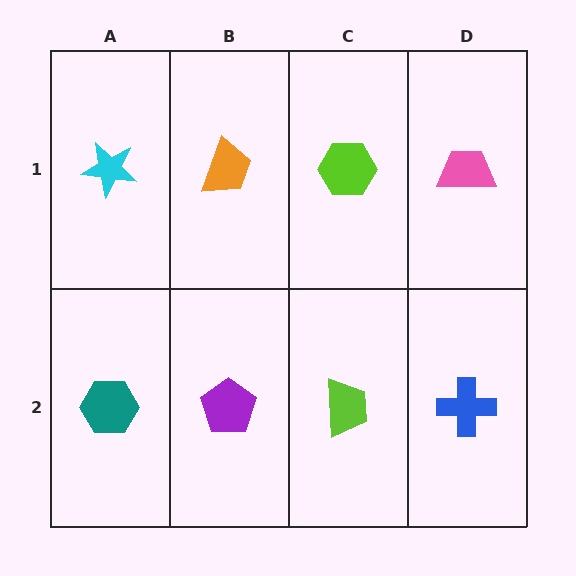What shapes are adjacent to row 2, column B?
An orange trapezoid (row 1, column B), a teal hexagon (row 2, column A), a lime trapezoid (row 2, column C).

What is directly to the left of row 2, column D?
A lime trapezoid.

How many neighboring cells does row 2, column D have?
2.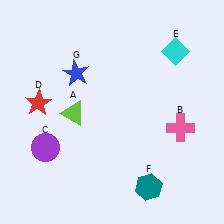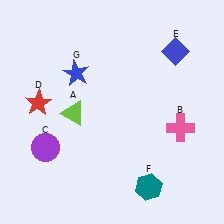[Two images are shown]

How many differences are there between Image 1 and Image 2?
There is 1 difference between the two images.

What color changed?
The diamond (E) changed from cyan in Image 1 to blue in Image 2.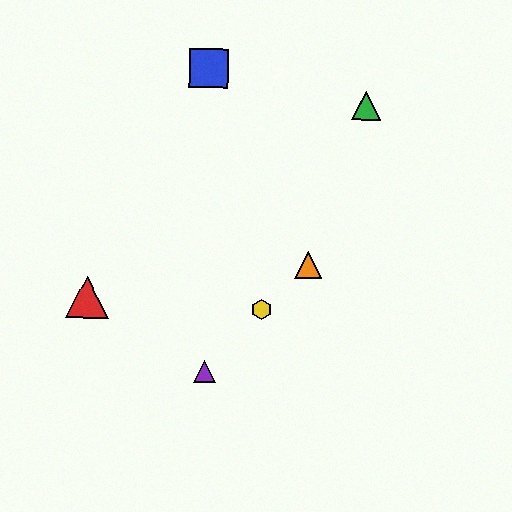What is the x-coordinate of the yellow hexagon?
The yellow hexagon is at x≈262.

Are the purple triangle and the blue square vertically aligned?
Yes, both are at x≈205.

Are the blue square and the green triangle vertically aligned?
No, the blue square is at x≈209 and the green triangle is at x≈366.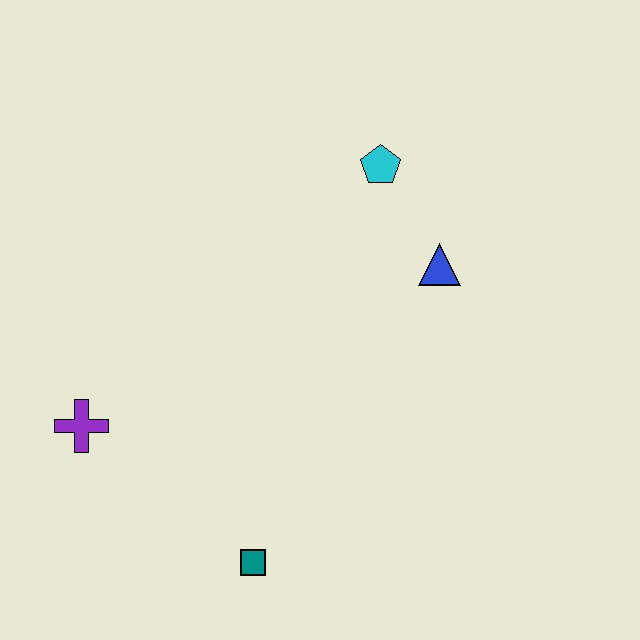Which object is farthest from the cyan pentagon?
The teal square is farthest from the cyan pentagon.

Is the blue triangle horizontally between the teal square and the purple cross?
No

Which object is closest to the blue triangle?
The cyan pentagon is closest to the blue triangle.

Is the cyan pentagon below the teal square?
No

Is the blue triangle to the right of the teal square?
Yes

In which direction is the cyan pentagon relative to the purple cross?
The cyan pentagon is to the right of the purple cross.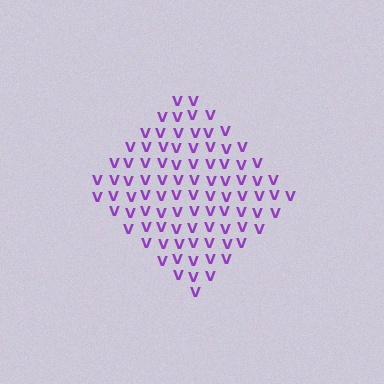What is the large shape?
The large shape is a diamond.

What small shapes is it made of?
It is made of small letter V's.